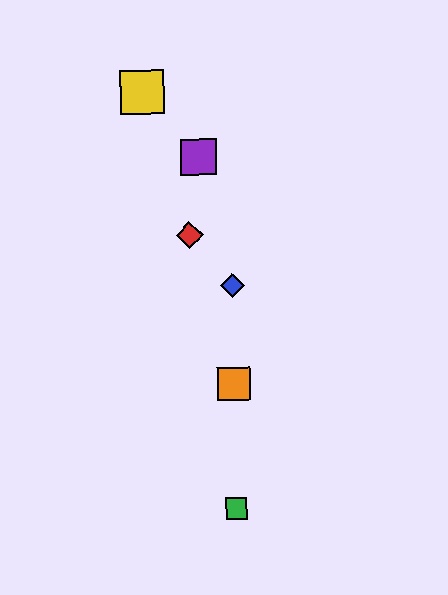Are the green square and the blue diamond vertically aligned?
Yes, both are at x≈237.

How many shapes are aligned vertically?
3 shapes (the blue diamond, the green square, the orange square) are aligned vertically.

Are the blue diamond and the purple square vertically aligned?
No, the blue diamond is at x≈232 and the purple square is at x≈198.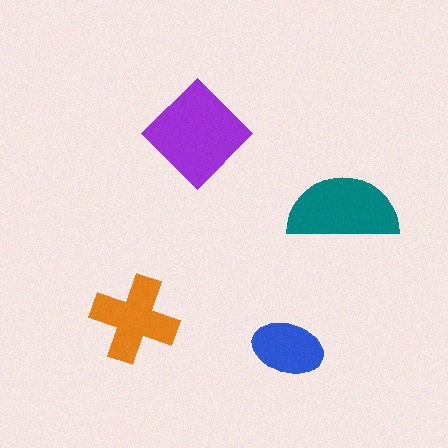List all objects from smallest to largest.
The blue ellipse, the orange cross, the teal semicircle, the purple diamond.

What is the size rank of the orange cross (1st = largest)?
3rd.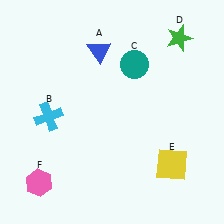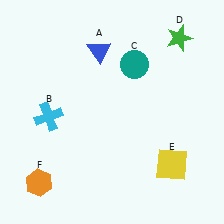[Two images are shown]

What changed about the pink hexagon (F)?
In Image 1, F is pink. In Image 2, it changed to orange.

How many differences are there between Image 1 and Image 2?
There is 1 difference between the two images.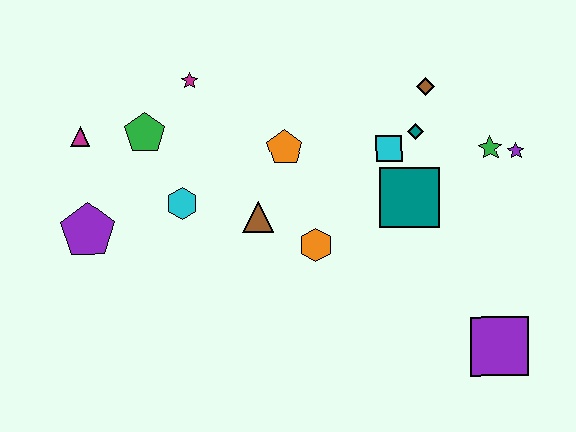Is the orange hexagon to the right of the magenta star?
Yes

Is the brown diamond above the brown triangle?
Yes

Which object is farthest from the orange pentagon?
The purple square is farthest from the orange pentagon.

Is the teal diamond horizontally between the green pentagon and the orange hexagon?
No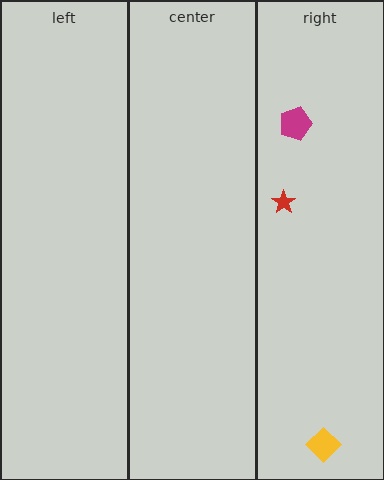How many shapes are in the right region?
3.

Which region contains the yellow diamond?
The right region.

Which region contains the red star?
The right region.